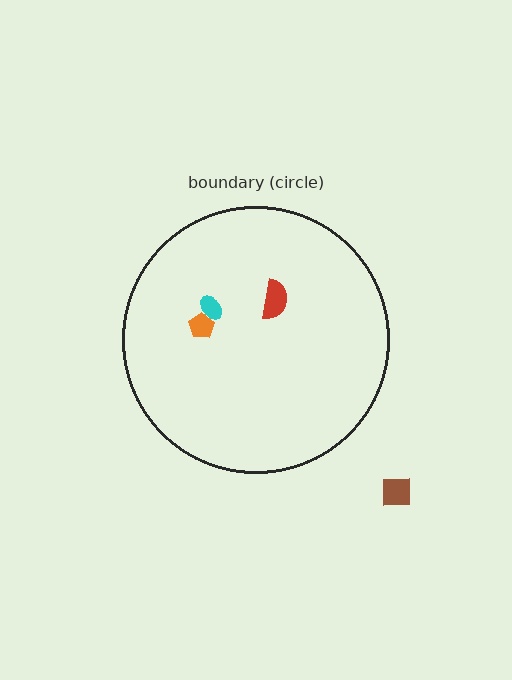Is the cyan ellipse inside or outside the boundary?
Inside.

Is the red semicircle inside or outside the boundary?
Inside.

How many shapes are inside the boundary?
3 inside, 1 outside.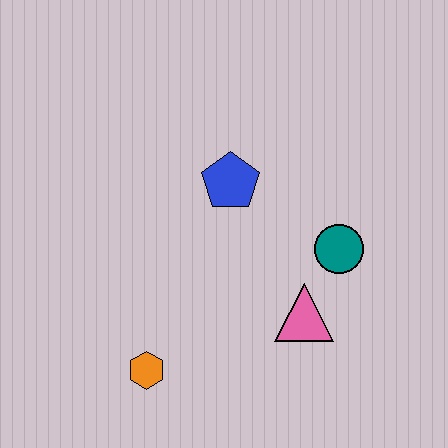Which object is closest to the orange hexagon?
The pink triangle is closest to the orange hexagon.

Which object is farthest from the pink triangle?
The orange hexagon is farthest from the pink triangle.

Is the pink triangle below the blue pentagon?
Yes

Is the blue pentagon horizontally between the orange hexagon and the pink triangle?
Yes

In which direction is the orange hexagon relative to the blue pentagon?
The orange hexagon is below the blue pentagon.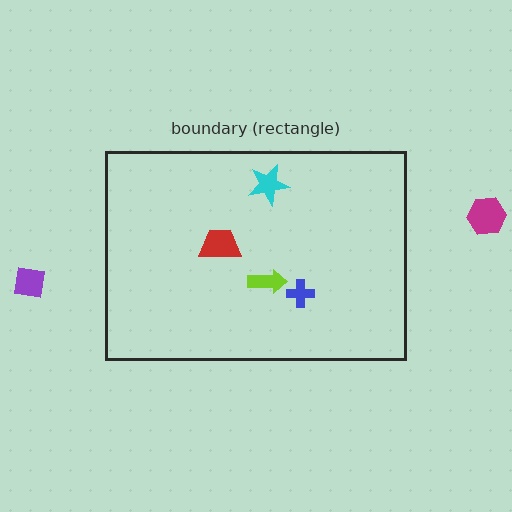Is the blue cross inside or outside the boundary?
Inside.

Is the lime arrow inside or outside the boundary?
Inside.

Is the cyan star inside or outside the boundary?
Inside.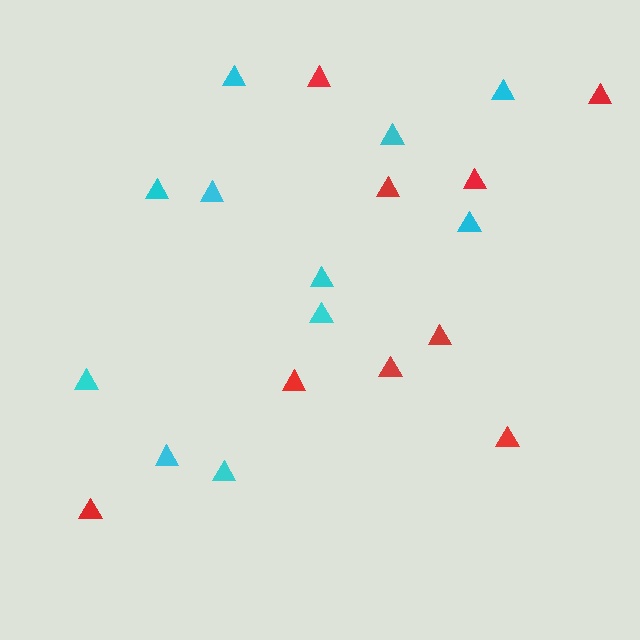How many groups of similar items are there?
There are 2 groups: one group of red triangles (9) and one group of cyan triangles (11).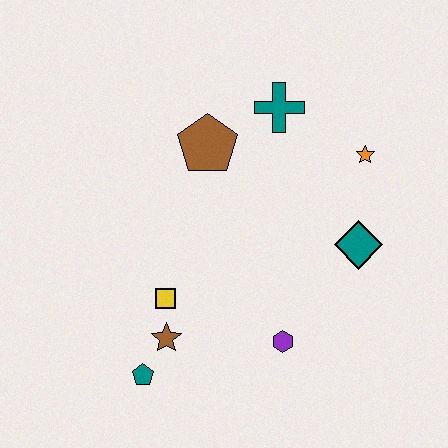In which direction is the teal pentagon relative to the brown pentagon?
The teal pentagon is below the brown pentagon.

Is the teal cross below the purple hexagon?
No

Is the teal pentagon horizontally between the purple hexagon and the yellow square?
No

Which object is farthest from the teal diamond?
The teal pentagon is farthest from the teal diamond.